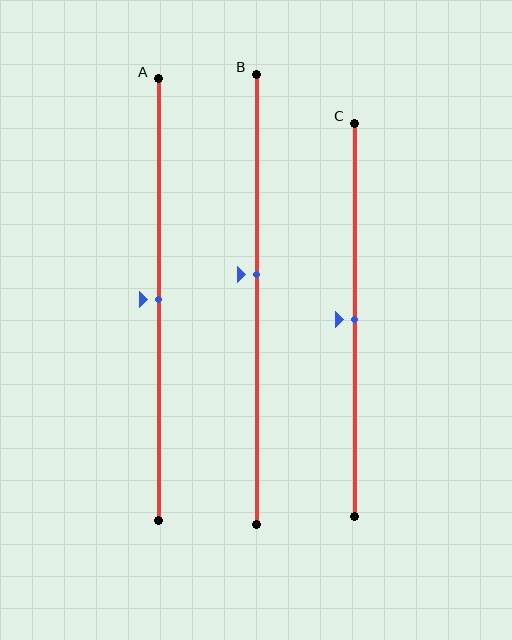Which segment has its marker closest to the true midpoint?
Segment A has its marker closest to the true midpoint.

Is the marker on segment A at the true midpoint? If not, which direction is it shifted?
Yes, the marker on segment A is at the true midpoint.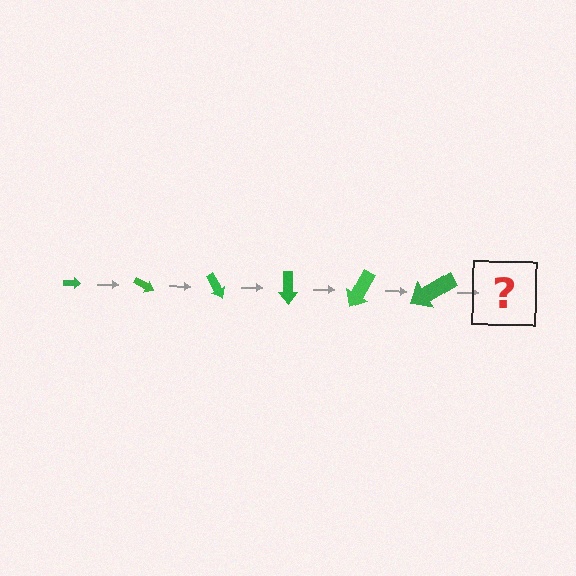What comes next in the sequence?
The next element should be an arrow, larger than the previous one and rotated 180 degrees from the start.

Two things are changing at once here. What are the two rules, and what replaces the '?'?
The two rules are that the arrow grows larger each step and it rotates 30 degrees each step. The '?' should be an arrow, larger than the previous one and rotated 180 degrees from the start.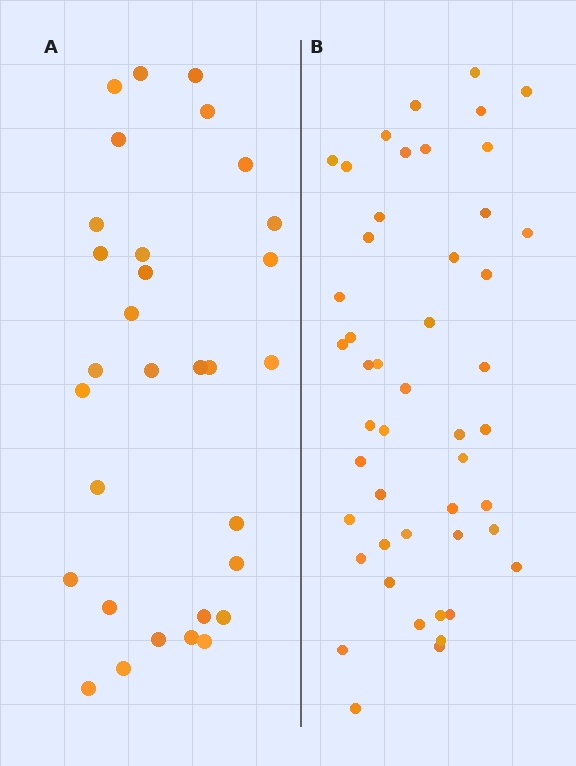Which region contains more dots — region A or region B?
Region B (the right region) has more dots.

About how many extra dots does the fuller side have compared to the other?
Region B has approximately 15 more dots than region A.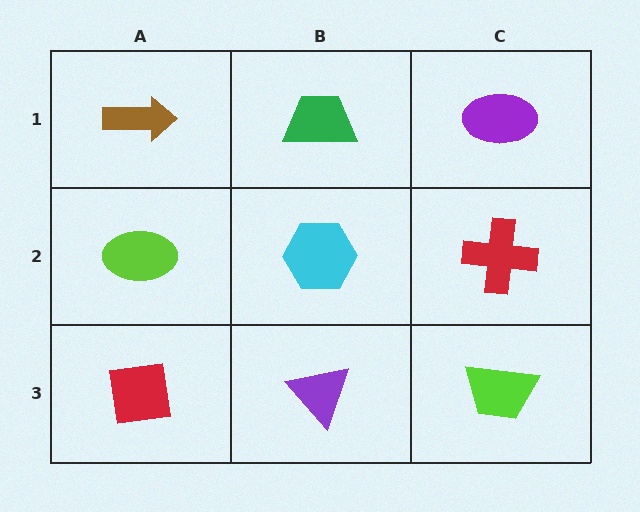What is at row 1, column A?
A brown arrow.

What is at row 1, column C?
A purple ellipse.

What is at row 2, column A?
A lime ellipse.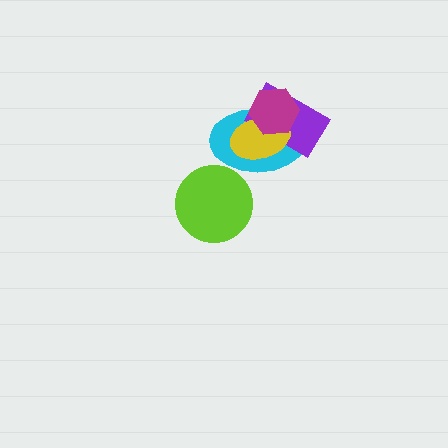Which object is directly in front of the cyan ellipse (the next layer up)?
The purple rectangle is directly in front of the cyan ellipse.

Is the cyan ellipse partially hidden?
Yes, it is partially covered by another shape.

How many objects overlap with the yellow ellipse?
3 objects overlap with the yellow ellipse.